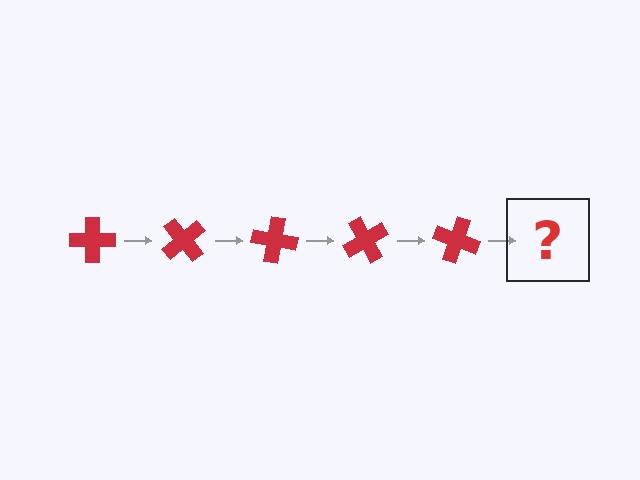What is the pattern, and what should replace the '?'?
The pattern is that the cross rotates 50 degrees each step. The '?' should be a red cross rotated 250 degrees.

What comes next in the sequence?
The next element should be a red cross rotated 250 degrees.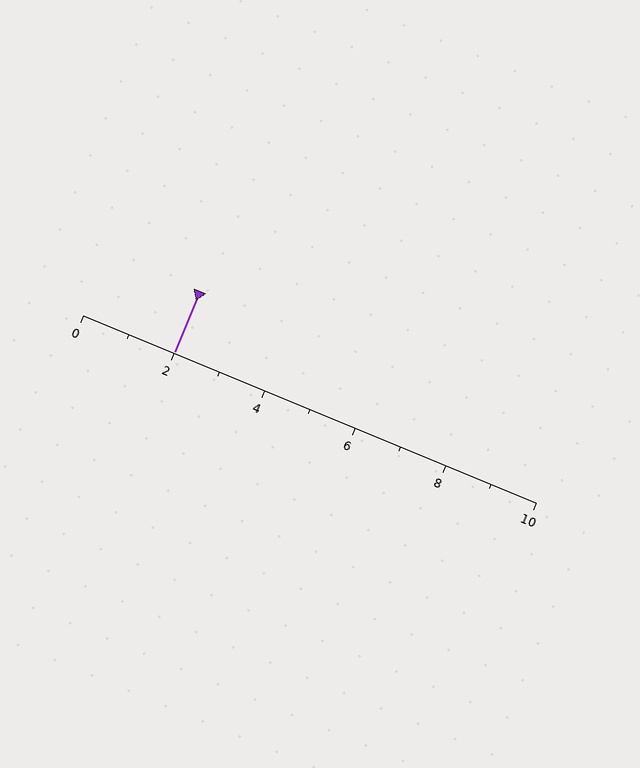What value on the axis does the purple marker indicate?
The marker indicates approximately 2.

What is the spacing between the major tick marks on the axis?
The major ticks are spaced 2 apart.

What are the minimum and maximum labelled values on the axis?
The axis runs from 0 to 10.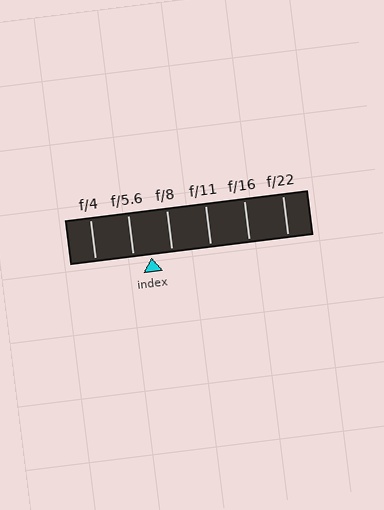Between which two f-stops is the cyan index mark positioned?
The index mark is between f/5.6 and f/8.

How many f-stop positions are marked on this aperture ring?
There are 6 f-stop positions marked.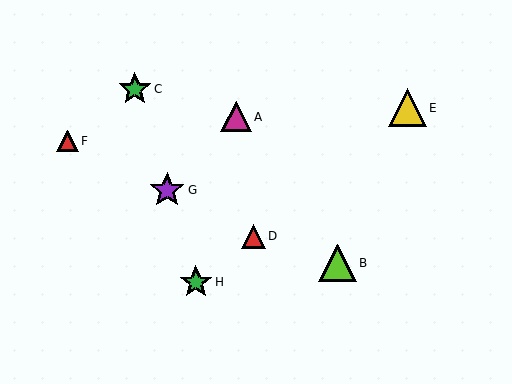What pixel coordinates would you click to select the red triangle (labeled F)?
Click at (68, 141) to select the red triangle F.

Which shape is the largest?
The yellow triangle (labeled E) is the largest.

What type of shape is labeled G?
Shape G is a purple star.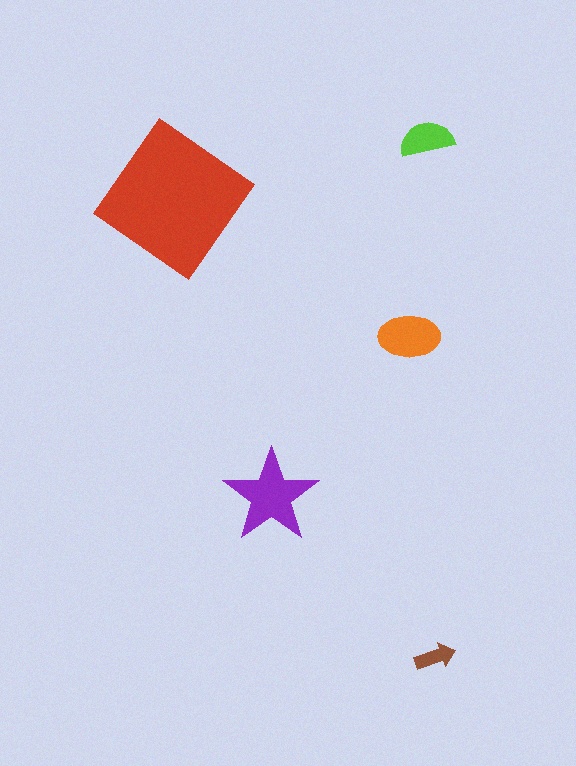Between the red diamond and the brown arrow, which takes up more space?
The red diamond.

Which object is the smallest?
The brown arrow.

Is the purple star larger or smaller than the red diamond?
Smaller.